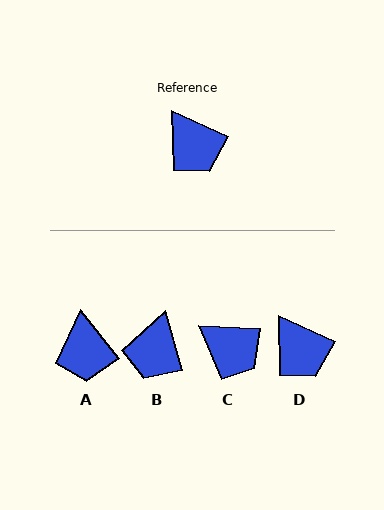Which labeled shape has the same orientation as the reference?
D.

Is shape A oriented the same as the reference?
No, it is off by about 27 degrees.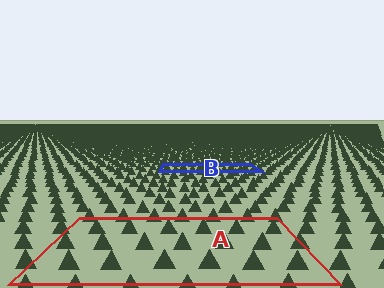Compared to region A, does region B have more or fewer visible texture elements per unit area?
Region B has more texture elements per unit area — they are packed more densely because it is farther away.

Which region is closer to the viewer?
Region A is closer. The texture elements there are larger and more spread out.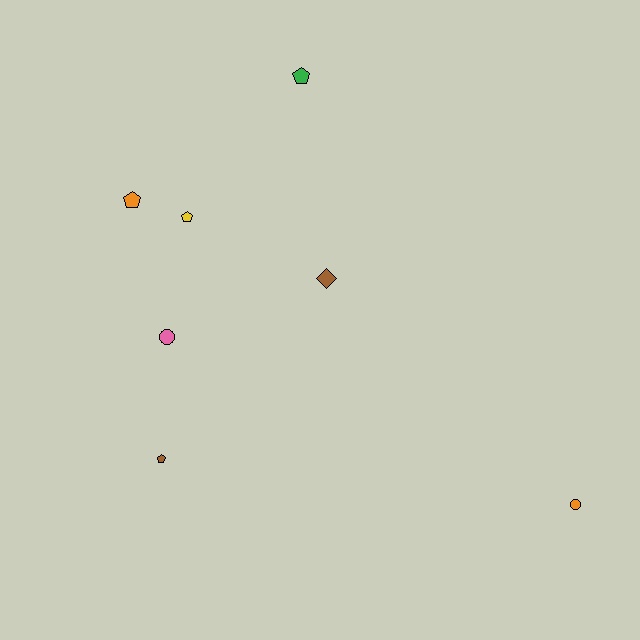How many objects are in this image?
There are 7 objects.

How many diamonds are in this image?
There is 1 diamond.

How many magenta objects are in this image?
There are no magenta objects.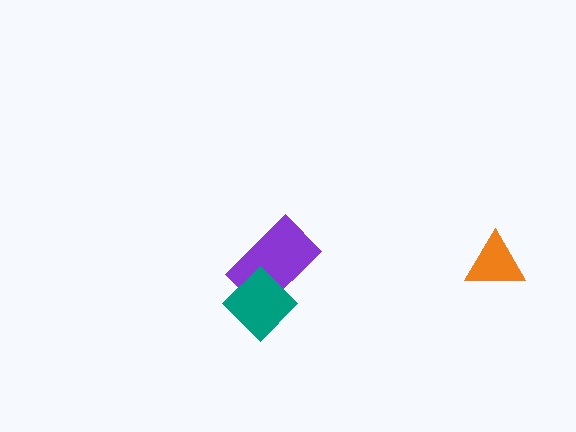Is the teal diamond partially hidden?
No, no other shape covers it.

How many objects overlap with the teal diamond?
1 object overlaps with the teal diamond.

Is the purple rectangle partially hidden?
Yes, it is partially covered by another shape.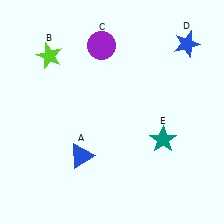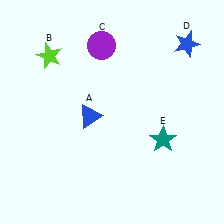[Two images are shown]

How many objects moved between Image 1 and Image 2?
1 object moved between the two images.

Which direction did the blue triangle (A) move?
The blue triangle (A) moved up.